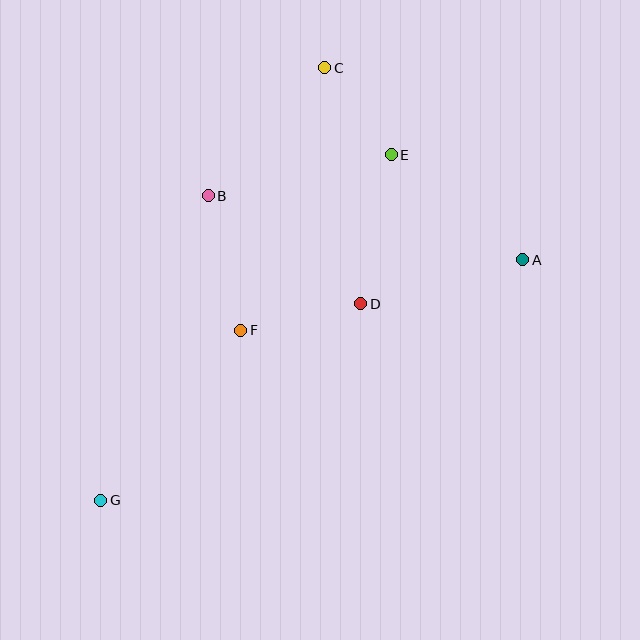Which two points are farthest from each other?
Points C and G are farthest from each other.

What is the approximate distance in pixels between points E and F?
The distance between E and F is approximately 231 pixels.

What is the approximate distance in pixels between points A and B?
The distance between A and B is approximately 321 pixels.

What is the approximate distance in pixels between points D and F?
The distance between D and F is approximately 123 pixels.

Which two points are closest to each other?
Points C and E are closest to each other.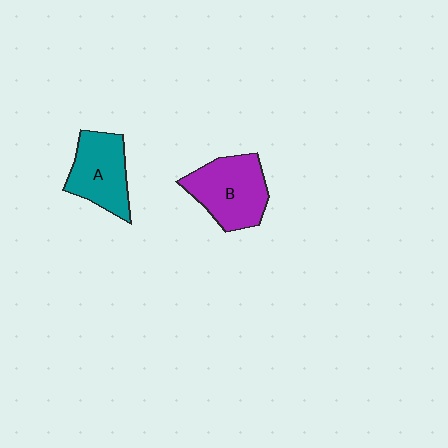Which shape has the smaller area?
Shape A (teal).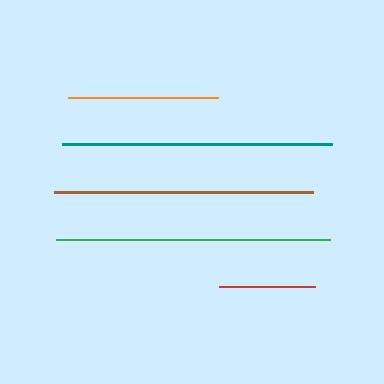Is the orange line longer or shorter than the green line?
The green line is longer than the orange line.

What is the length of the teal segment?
The teal segment is approximately 270 pixels long.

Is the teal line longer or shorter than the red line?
The teal line is longer than the red line.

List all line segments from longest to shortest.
From longest to shortest: green, teal, brown, orange, red.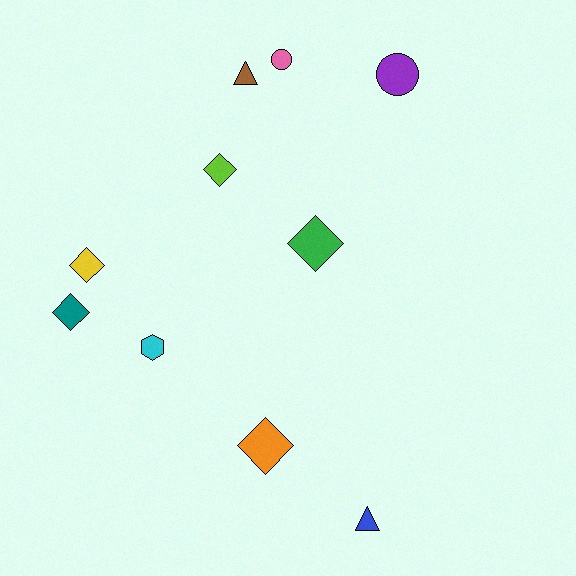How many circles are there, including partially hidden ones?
There are 2 circles.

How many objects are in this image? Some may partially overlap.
There are 10 objects.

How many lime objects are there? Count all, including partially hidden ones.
There is 1 lime object.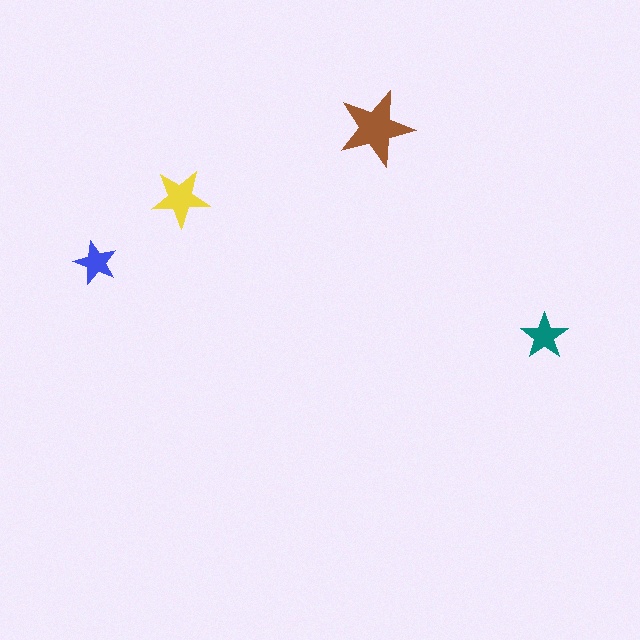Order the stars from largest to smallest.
the brown one, the yellow one, the teal one, the blue one.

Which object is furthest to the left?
The blue star is leftmost.